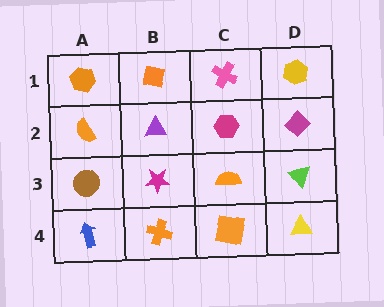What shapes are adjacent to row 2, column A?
An orange hexagon (row 1, column A), a brown circle (row 3, column A), a purple triangle (row 2, column B).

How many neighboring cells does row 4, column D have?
2.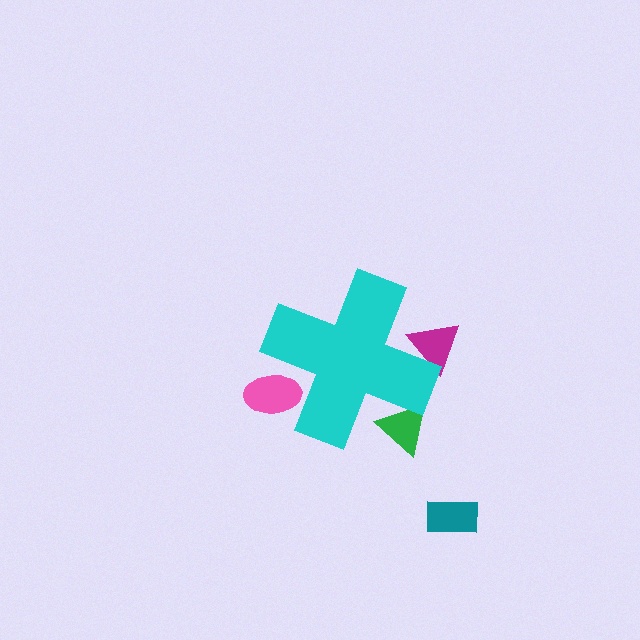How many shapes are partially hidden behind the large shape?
3 shapes are partially hidden.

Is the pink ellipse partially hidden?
Yes, the pink ellipse is partially hidden behind the cyan cross.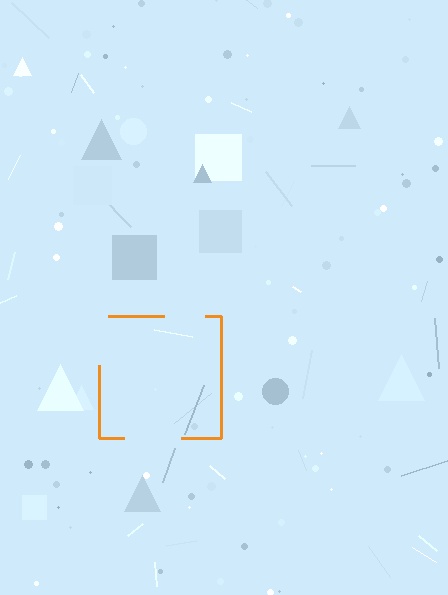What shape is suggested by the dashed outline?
The dashed outline suggests a square.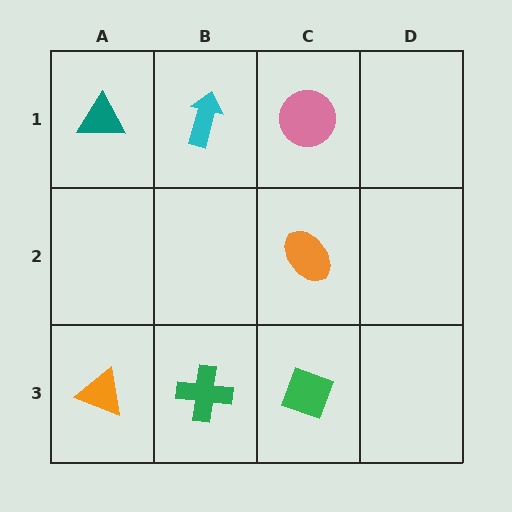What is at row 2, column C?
An orange ellipse.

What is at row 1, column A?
A teal triangle.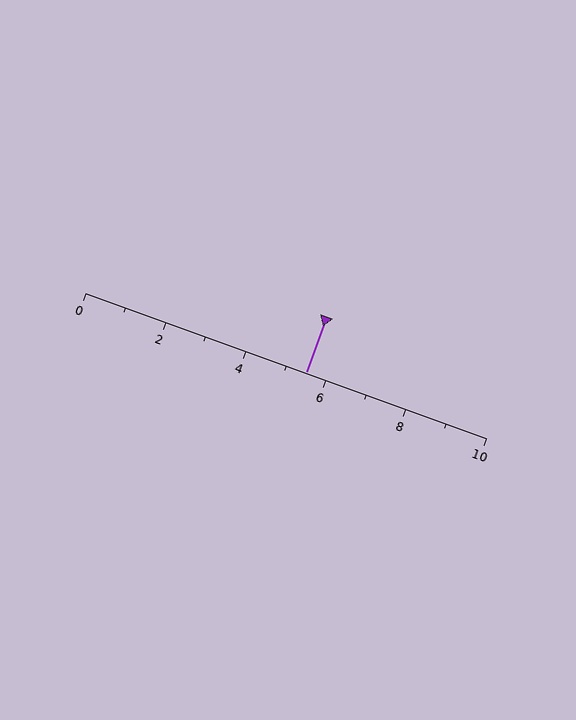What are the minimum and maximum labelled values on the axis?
The axis runs from 0 to 10.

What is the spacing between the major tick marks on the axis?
The major ticks are spaced 2 apart.